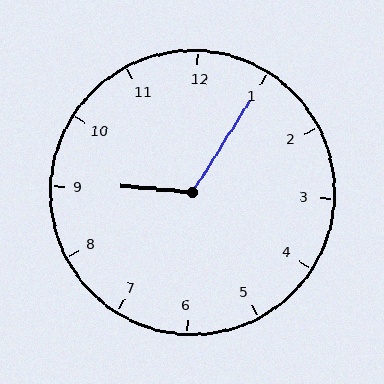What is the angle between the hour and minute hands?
Approximately 118 degrees.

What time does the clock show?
9:05.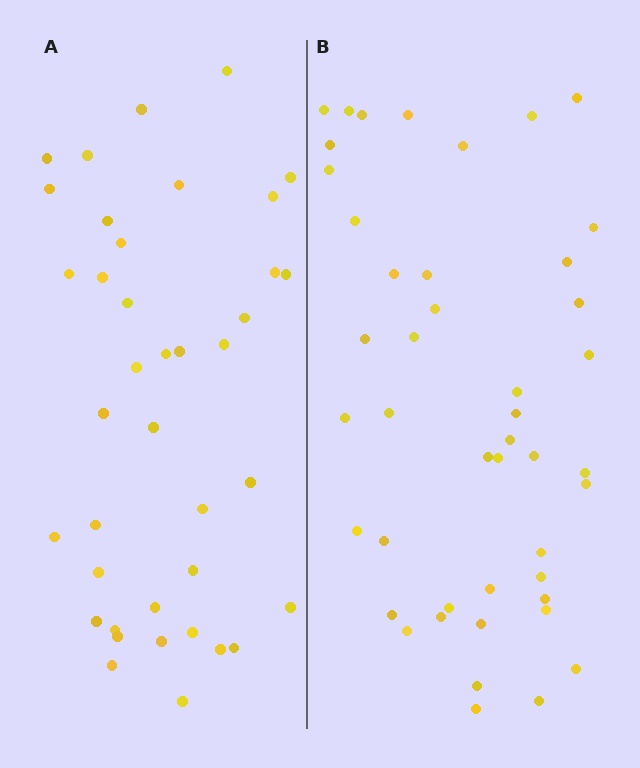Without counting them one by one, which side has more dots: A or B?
Region B (the right region) has more dots.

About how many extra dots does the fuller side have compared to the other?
Region B has about 6 more dots than region A.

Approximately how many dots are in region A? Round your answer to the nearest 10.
About 40 dots. (The exact count is 39, which rounds to 40.)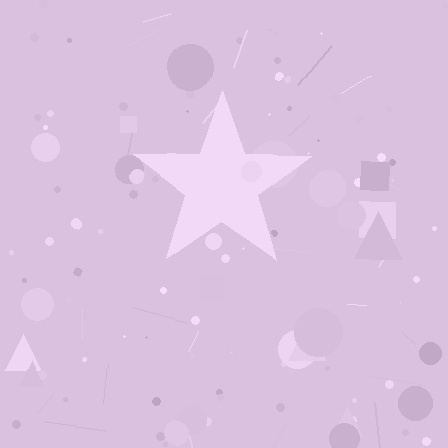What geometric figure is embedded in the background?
A star is embedded in the background.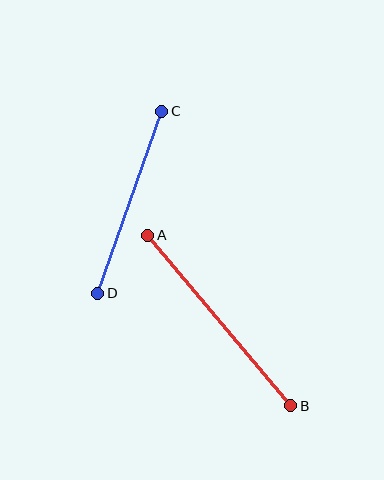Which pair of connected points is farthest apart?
Points A and B are farthest apart.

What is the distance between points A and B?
The distance is approximately 222 pixels.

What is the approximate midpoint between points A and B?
The midpoint is at approximately (219, 320) pixels.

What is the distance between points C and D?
The distance is approximately 193 pixels.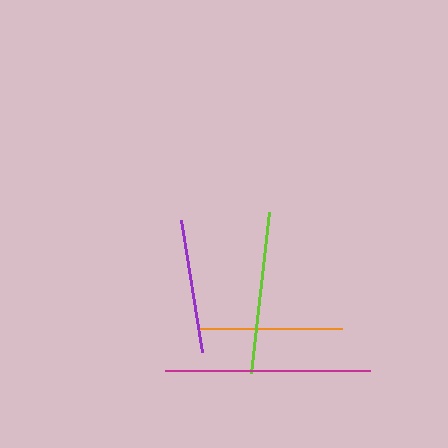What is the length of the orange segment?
The orange segment is approximately 144 pixels long.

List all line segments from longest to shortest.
From longest to shortest: magenta, lime, orange, purple.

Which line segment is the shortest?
The purple line is the shortest at approximately 133 pixels.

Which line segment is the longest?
The magenta line is the longest at approximately 205 pixels.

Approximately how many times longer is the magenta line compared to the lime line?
The magenta line is approximately 1.3 times the length of the lime line.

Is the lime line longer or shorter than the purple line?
The lime line is longer than the purple line.